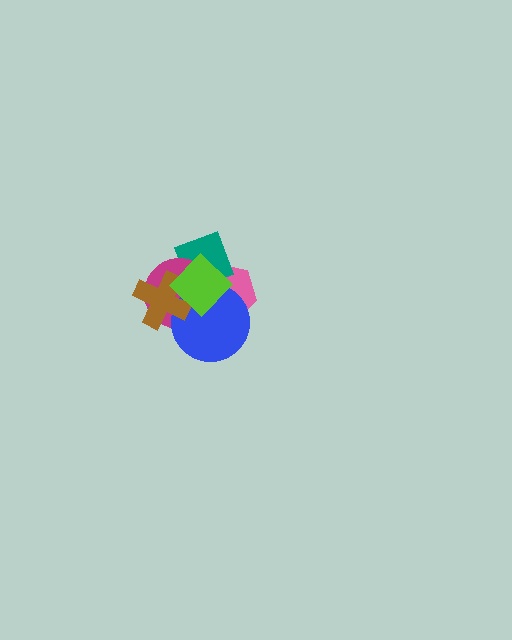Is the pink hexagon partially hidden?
Yes, it is partially covered by another shape.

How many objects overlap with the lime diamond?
5 objects overlap with the lime diamond.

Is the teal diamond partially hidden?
Yes, it is partially covered by another shape.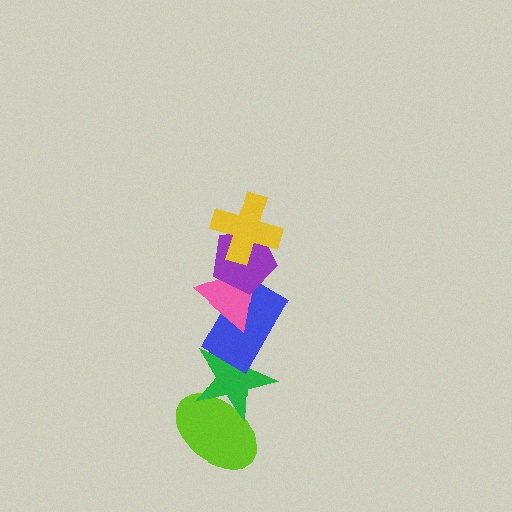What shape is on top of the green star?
The blue rectangle is on top of the green star.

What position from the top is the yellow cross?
The yellow cross is 1st from the top.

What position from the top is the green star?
The green star is 5th from the top.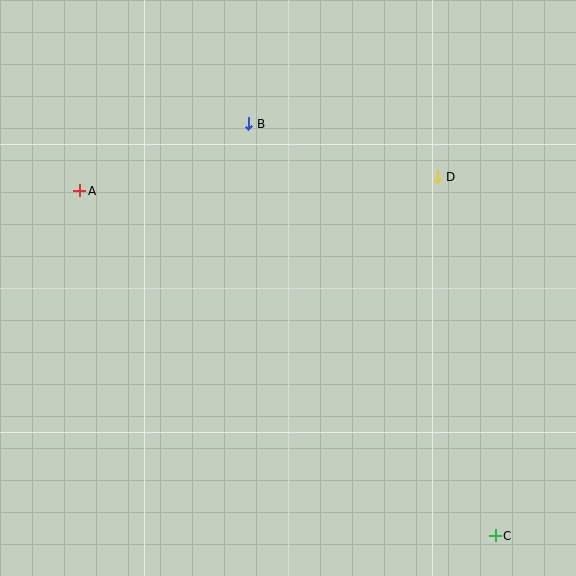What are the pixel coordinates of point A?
Point A is at (80, 191).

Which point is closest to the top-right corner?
Point D is closest to the top-right corner.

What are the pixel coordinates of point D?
Point D is at (438, 177).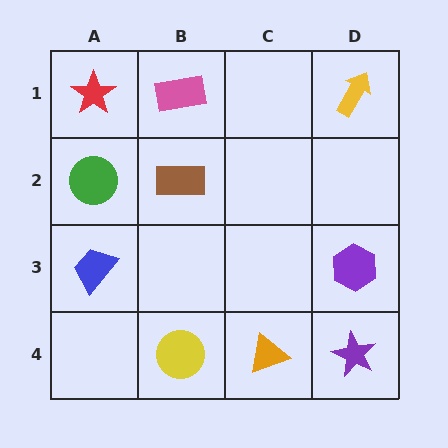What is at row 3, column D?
A purple hexagon.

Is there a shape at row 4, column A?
No, that cell is empty.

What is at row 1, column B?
A pink rectangle.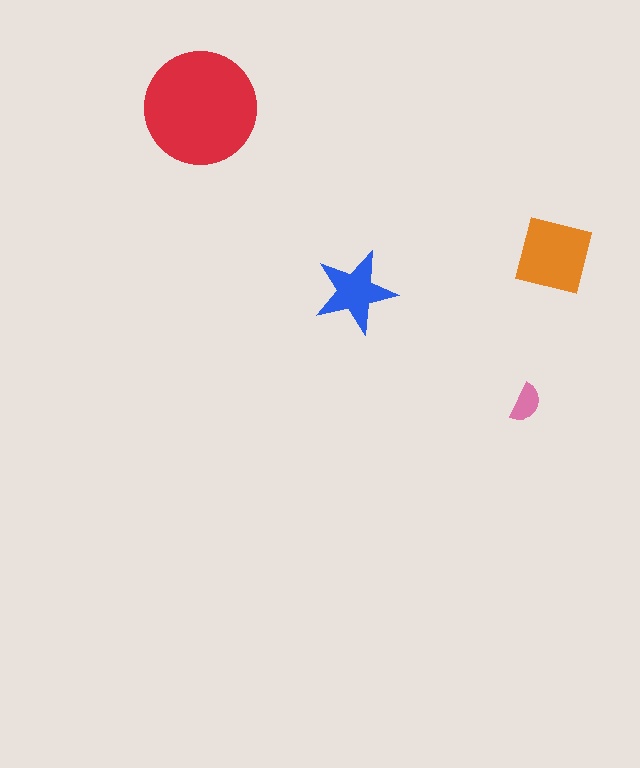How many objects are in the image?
There are 4 objects in the image.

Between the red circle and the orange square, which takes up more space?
The red circle.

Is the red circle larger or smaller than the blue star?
Larger.